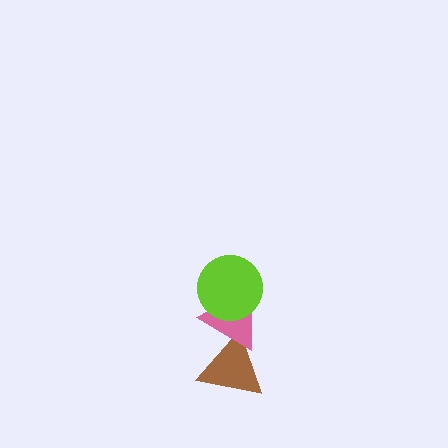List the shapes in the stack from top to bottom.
From top to bottom: the lime circle, the pink triangle, the brown triangle.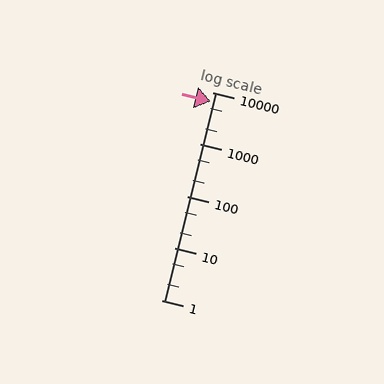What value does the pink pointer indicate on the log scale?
The pointer indicates approximately 6700.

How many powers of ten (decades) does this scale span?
The scale spans 4 decades, from 1 to 10000.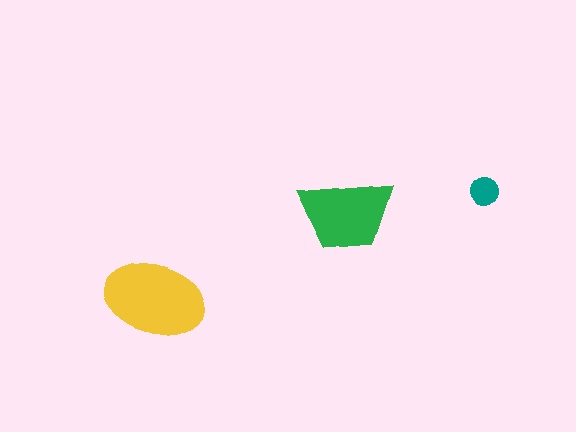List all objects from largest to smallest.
The yellow ellipse, the green trapezoid, the teal circle.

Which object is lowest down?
The yellow ellipse is bottommost.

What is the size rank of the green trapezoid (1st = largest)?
2nd.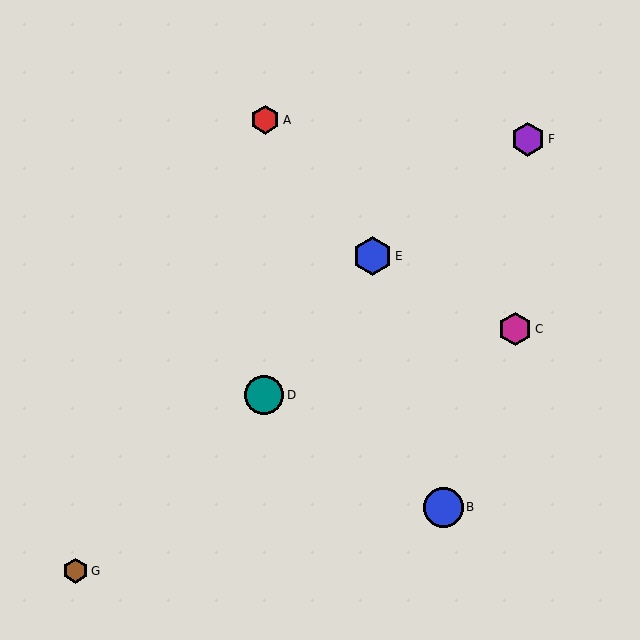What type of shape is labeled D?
Shape D is a teal circle.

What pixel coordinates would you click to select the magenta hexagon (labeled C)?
Click at (515, 329) to select the magenta hexagon C.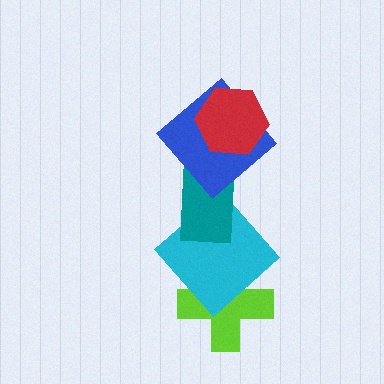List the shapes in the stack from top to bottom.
From top to bottom: the red hexagon, the blue diamond, the teal rectangle, the cyan diamond, the lime cross.